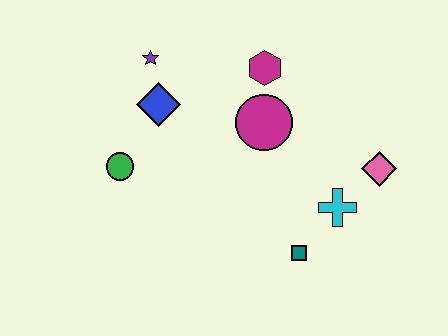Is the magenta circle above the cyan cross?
Yes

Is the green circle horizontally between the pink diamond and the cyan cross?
No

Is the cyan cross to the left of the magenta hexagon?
No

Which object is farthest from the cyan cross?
The purple star is farthest from the cyan cross.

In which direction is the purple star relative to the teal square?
The purple star is above the teal square.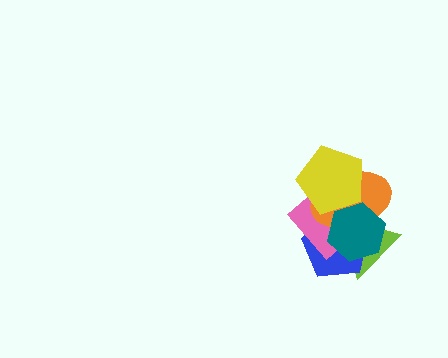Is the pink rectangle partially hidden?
Yes, it is partially covered by another shape.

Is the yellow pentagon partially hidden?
No, no other shape covers it.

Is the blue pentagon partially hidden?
Yes, it is partially covered by another shape.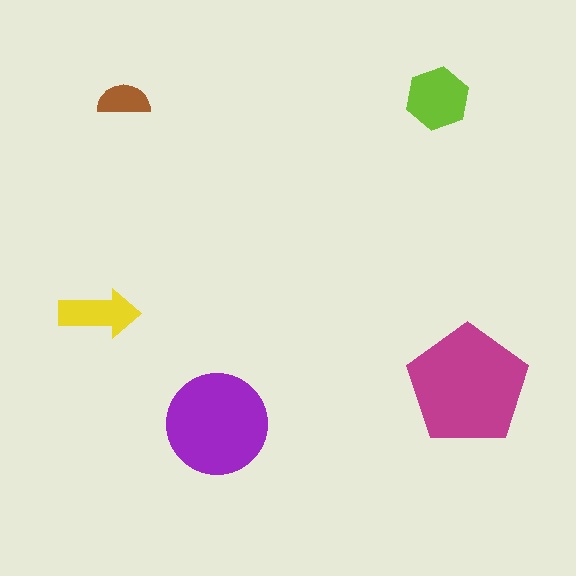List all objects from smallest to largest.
The brown semicircle, the yellow arrow, the lime hexagon, the purple circle, the magenta pentagon.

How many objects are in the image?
There are 5 objects in the image.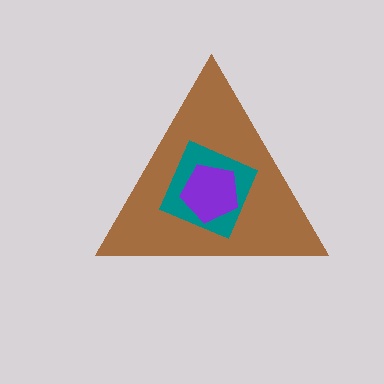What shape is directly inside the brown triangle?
The teal square.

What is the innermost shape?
The purple pentagon.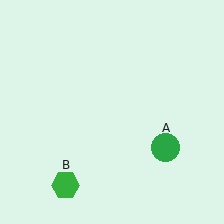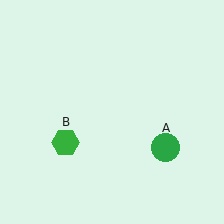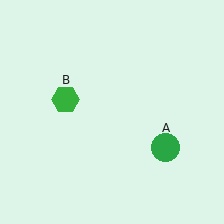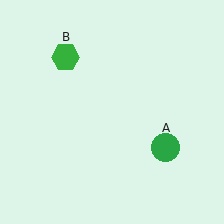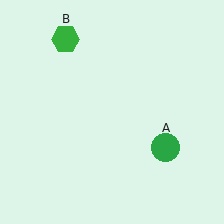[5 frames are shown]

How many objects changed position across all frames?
1 object changed position: green hexagon (object B).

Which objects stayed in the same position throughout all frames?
Green circle (object A) remained stationary.